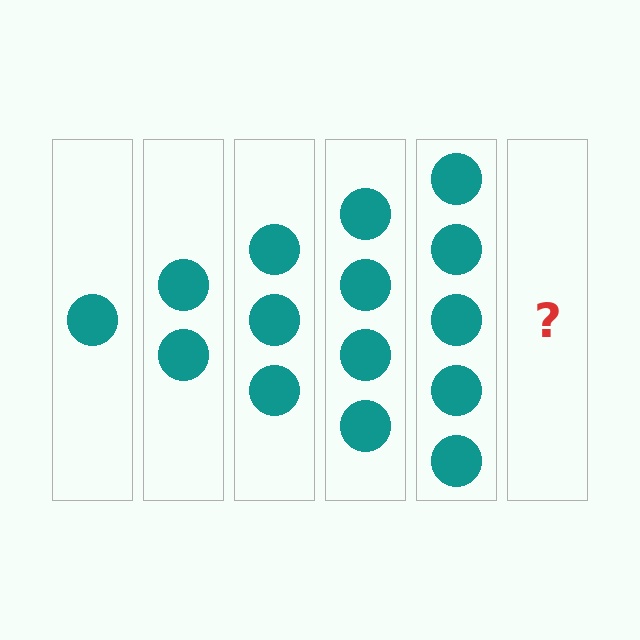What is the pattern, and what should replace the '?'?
The pattern is that each step adds one more circle. The '?' should be 6 circles.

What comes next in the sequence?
The next element should be 6 circles.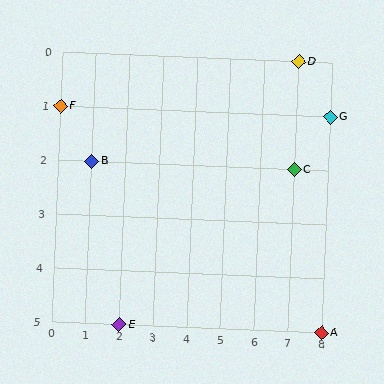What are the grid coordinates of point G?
Point G is at grid coordinates (8, 1).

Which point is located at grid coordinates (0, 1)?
Point F is at (0, 1).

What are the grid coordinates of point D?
Point D is at grid coordinates (7, 0).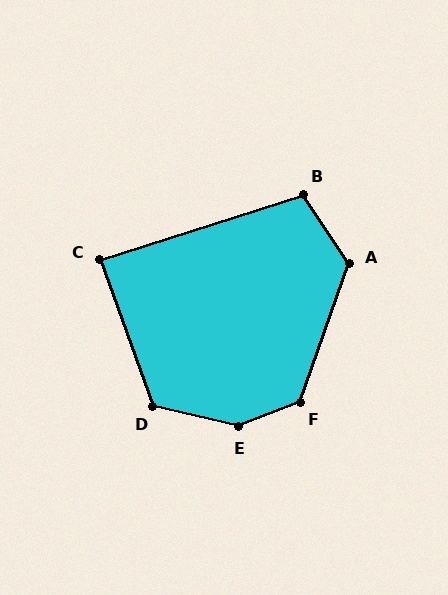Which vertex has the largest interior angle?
E, at approximately 145 degrees.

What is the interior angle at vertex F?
Approximately 131 degrees (obtuse).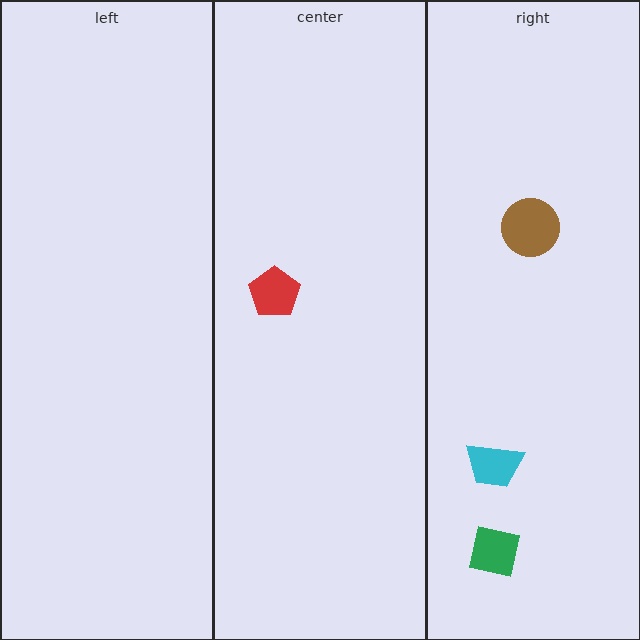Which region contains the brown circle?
The right region.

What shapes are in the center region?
The red pentagon.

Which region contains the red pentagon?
The center region.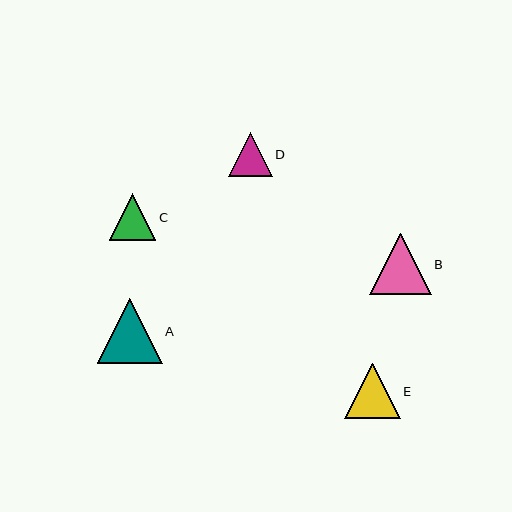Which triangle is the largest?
Triangle A is the largest with a size of approximately 65 pixels.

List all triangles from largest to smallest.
From largest to smallest: A, B, E, C, D.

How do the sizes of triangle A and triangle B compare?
Triangle A and triangle B are approximately the same size.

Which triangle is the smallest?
Triangle D is the smallest with a size of approximately 43 pixels.